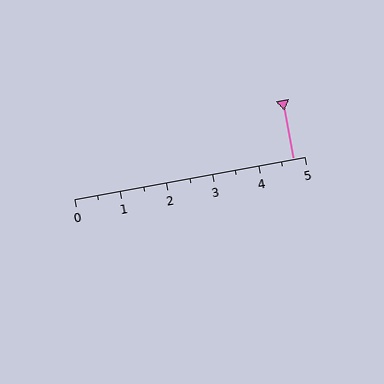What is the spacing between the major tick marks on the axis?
The major ticks are spaced 1 apart.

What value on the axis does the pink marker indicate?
The marker indicates approximately 4.8.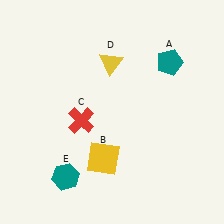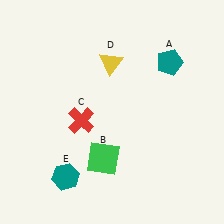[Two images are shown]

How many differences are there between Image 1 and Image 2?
There is 1 difference between the two images.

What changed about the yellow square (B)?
In Image 1, B is yellow. In Image 2, it changed to green.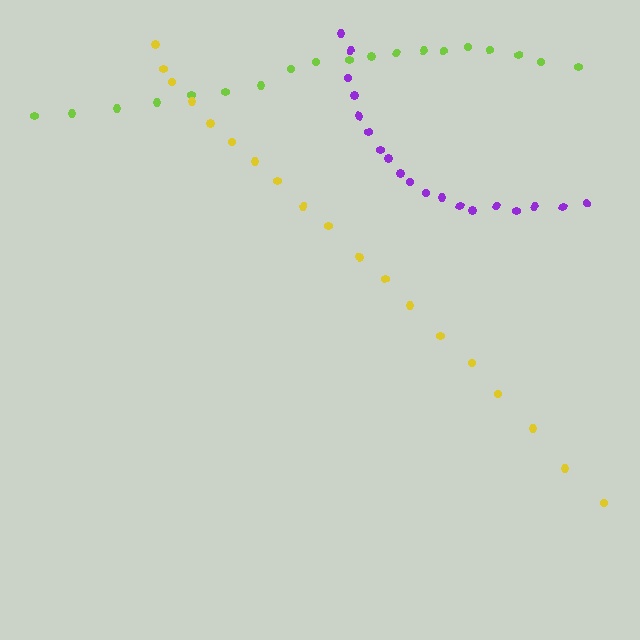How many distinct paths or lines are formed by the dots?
There are 3 distinct paths.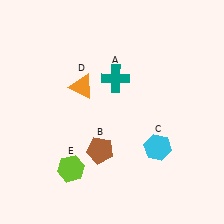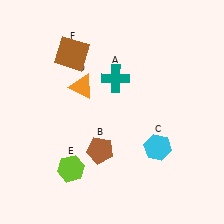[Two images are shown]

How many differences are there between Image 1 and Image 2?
There is 1 difference between the two images.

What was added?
A brown square (F) was added in Image 2.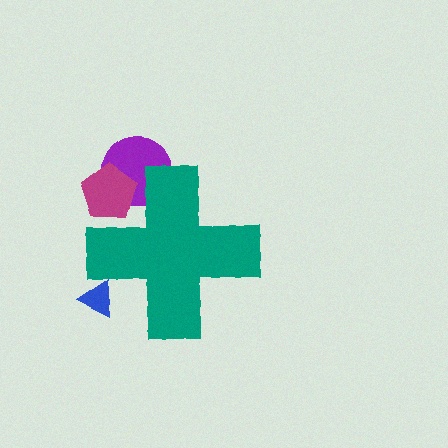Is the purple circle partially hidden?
Yes, the purple circle is partially hidden behind the teal cross.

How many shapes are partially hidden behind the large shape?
3 shapes are partially hidden.